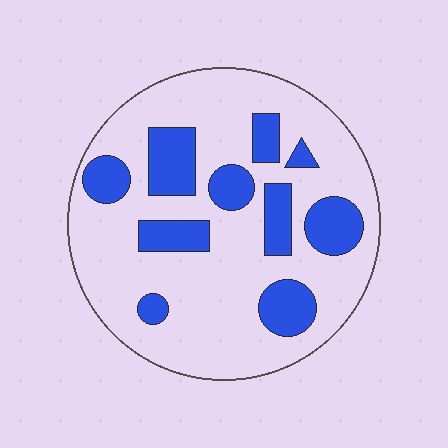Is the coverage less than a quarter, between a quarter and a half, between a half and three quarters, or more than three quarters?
Between a quarter and a half.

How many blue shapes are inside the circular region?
10.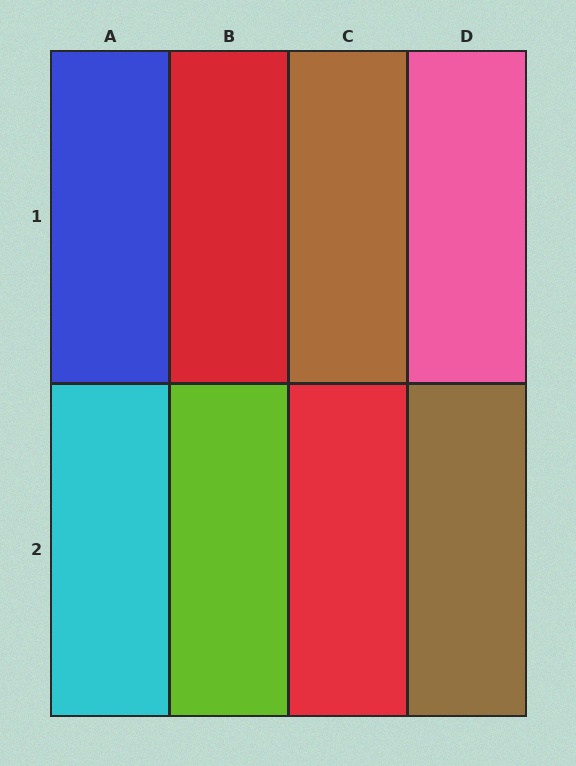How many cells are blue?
1 cell is blue.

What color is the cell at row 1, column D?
Pink.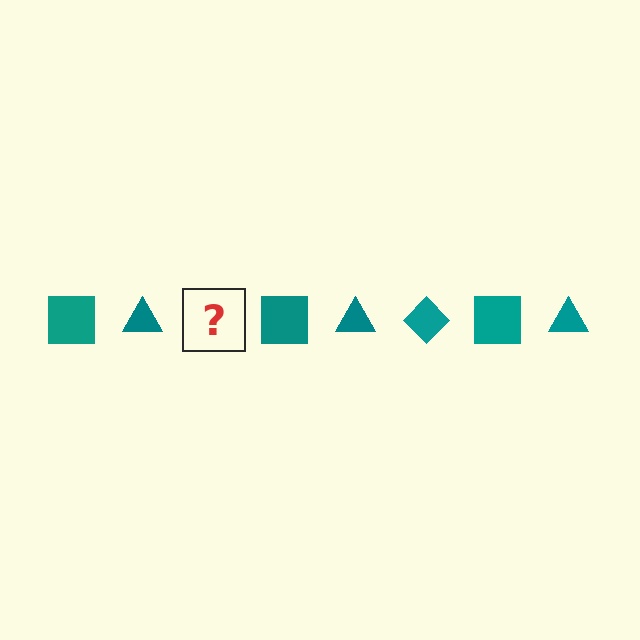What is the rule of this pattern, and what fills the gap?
The rule is that the pattern cycles through square, triangle, diamond shapes in teal. The gap should be filled with a teal diamond.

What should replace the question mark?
The question mark should be replaced with a teal diamond.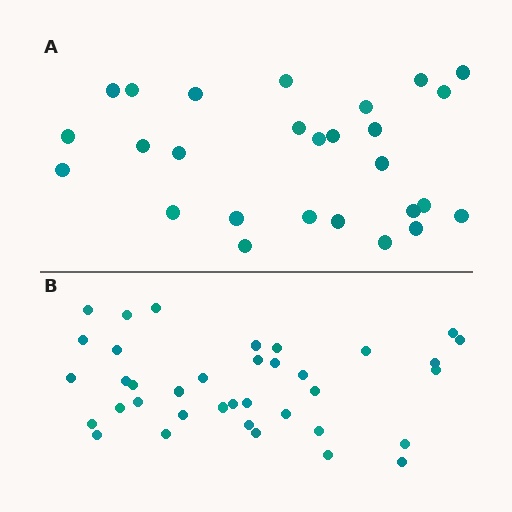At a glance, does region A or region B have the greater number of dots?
Region B (the bottom region) has more dots.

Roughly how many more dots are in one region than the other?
Region B has roughly 10 or so more dots than region A.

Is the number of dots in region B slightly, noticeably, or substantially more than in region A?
Region B has noticeably more, but not dramatically so. The ratio is roughly 1.4 to 1.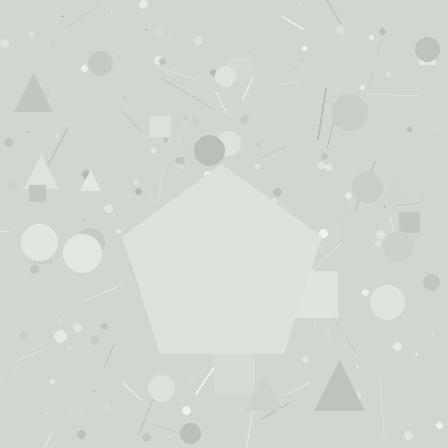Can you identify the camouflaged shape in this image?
The camouflaged shape is a pentagon.